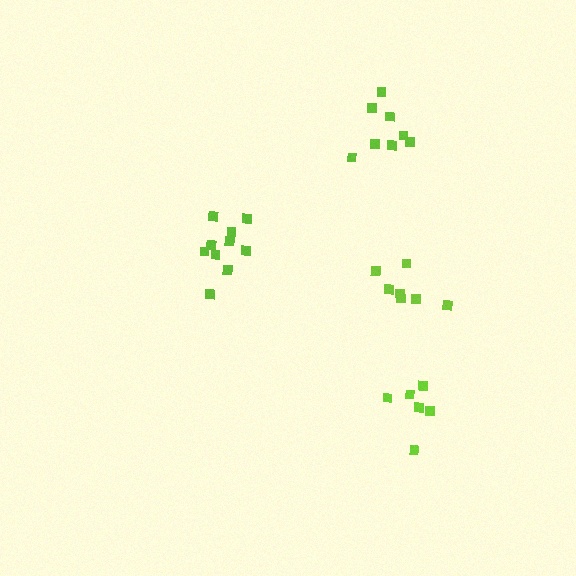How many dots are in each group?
Group 1: 8 dots, Group 2: 10 dots, Group 3: 6 dots, Group 4: 7 dots (31 total).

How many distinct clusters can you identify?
There are 4 distinct clusters.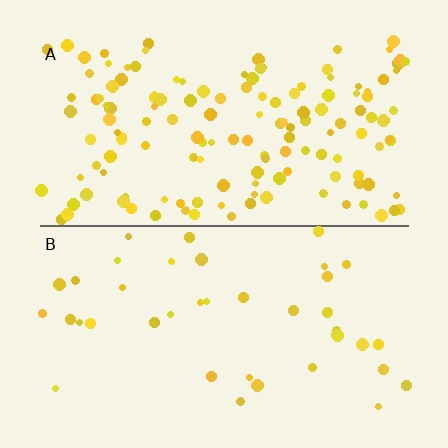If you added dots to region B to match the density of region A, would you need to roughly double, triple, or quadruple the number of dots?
Approximately quadruple.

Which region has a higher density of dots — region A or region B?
A (the top).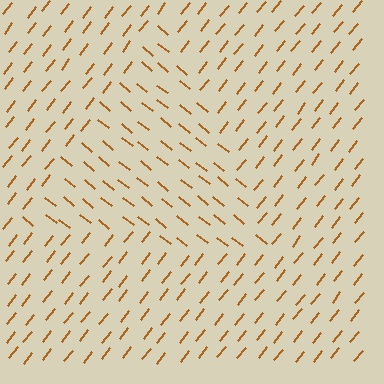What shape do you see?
I see a triangle.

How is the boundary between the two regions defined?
The boundary is defined purely by a change in line orientation (approximately 90 degrees difference). All lines are the same color and thickness.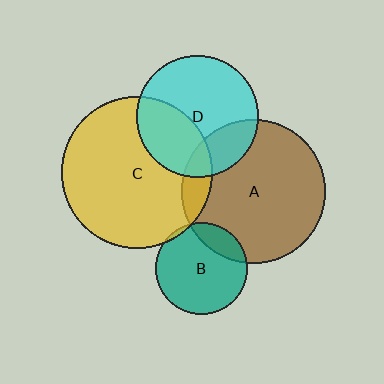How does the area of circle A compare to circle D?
Approximately 1.4 times.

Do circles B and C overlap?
Yes.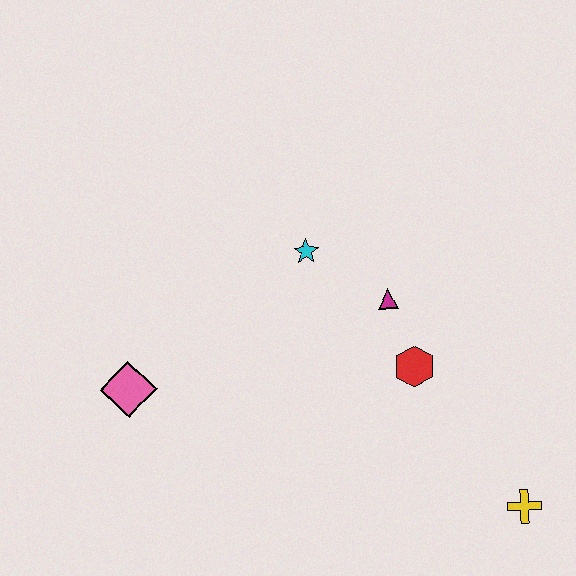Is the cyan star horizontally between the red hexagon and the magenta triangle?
No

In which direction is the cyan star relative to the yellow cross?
The cyan star is above the yellow cross.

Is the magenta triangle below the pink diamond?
No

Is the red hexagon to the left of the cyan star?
No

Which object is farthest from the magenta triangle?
The pink diamond is farthest from the magenta triangle.